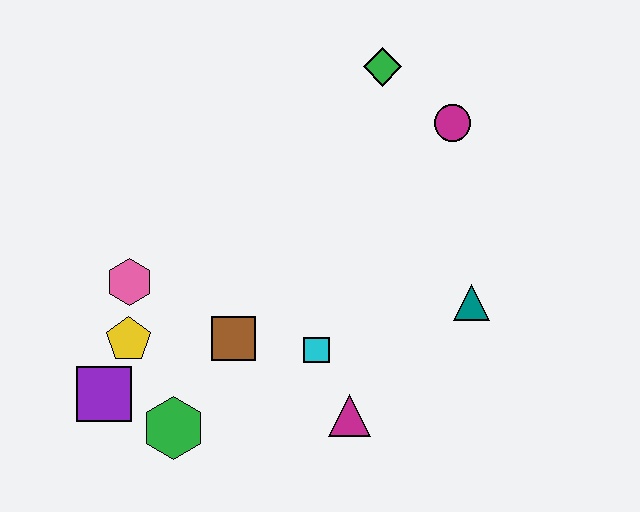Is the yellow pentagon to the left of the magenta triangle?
Yes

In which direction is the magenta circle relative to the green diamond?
The magenta circle is to the right of the green diamond.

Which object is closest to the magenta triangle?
The cyan square is closest to the magenta triangle.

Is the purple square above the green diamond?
No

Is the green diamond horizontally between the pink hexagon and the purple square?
No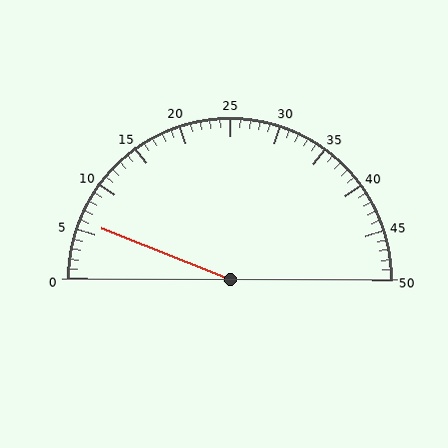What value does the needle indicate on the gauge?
The needle indicates approximately 6.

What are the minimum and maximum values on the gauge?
The gauge ranges from 0 to 50.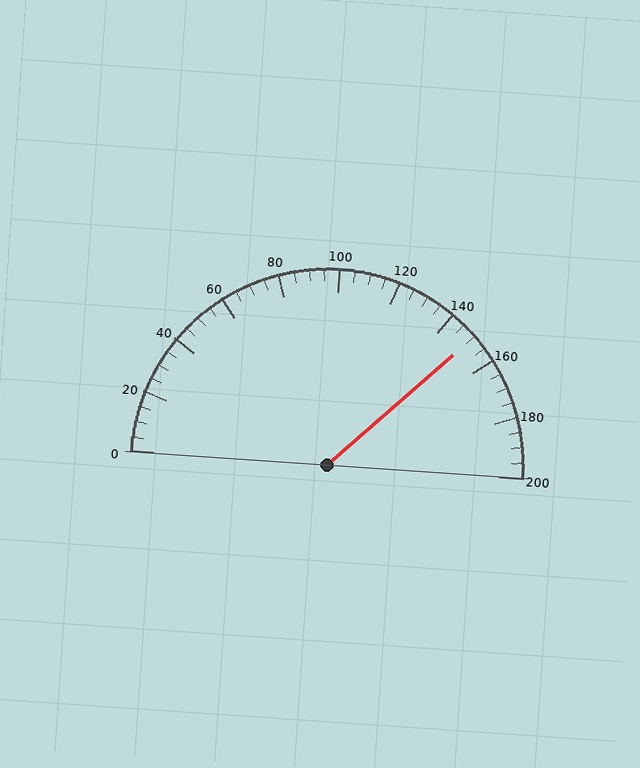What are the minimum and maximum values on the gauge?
The gauge ranges from 0 to 200.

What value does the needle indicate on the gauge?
The needle indicates approximately 150.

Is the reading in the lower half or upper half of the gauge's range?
The reading is in the upper half of the range (0 to 200).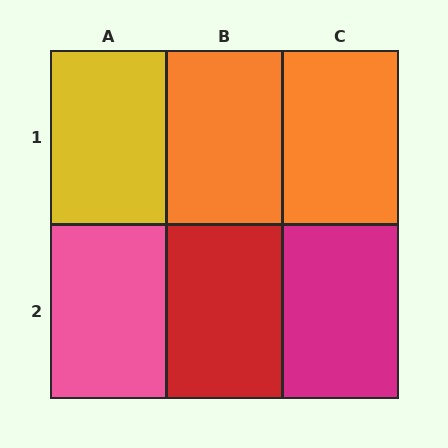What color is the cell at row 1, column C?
Orange.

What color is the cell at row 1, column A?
Yellow.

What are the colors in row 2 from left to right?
Pink, red, magenta.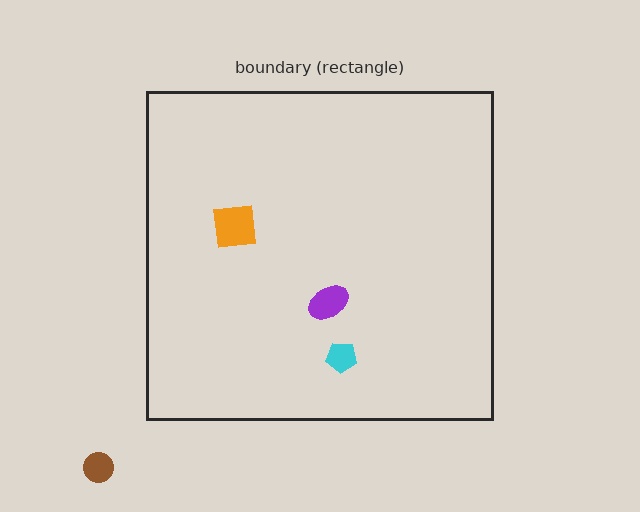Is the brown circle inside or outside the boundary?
Outside.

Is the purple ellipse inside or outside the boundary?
Inside.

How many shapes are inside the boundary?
4 inside, 1 outside.